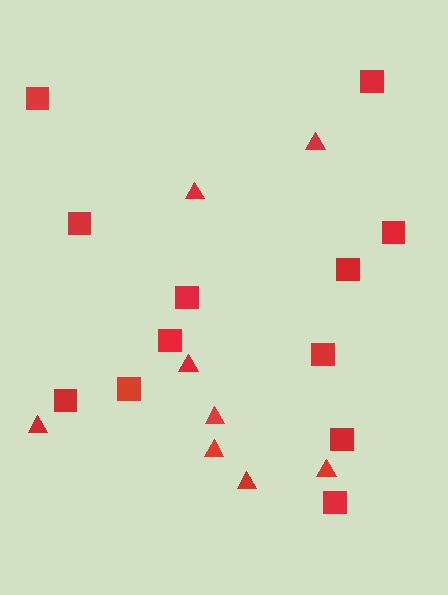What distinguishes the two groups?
There are 2 groups: one group of triangles (8) and one group of squares (12).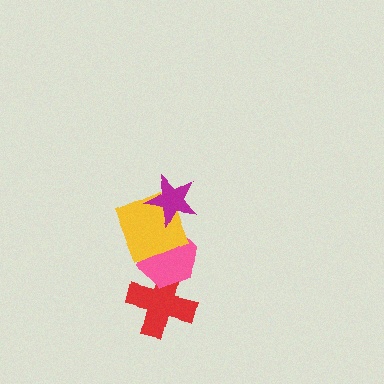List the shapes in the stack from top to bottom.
From top to bottom: the magenta star, the yellow square, the pink hexagon, the red cross.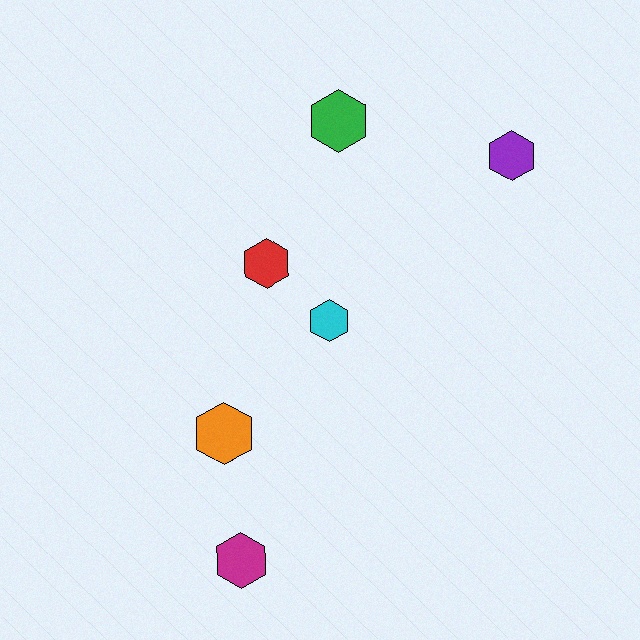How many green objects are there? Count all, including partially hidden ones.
There is 1 green object.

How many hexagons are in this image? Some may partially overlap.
There are 6 hexagons.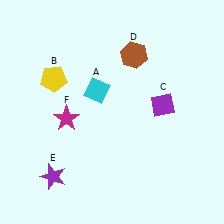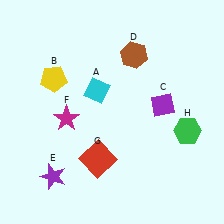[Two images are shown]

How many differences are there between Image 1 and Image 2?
There are 2 differences between the two images.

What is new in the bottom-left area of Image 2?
A red square (G) was added in the bottom-left area of Image 2.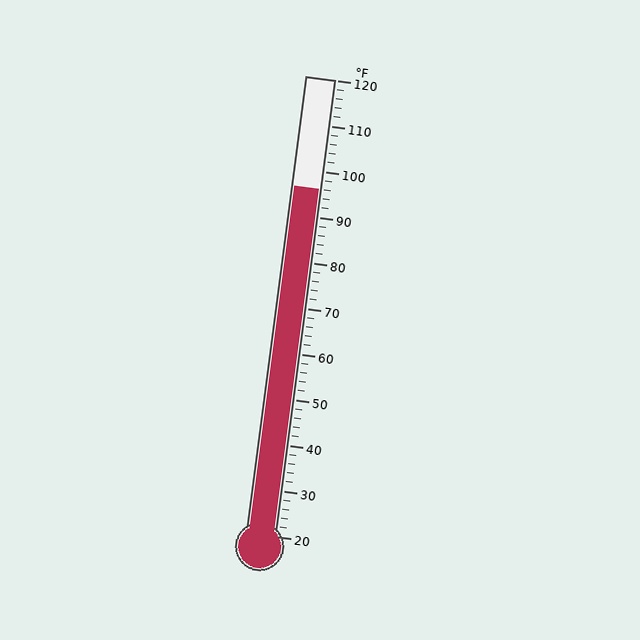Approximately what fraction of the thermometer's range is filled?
The thermometer is filled to approximately 75% of its range.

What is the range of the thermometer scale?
The thermometer scale ranges from 20°F to 120°F.